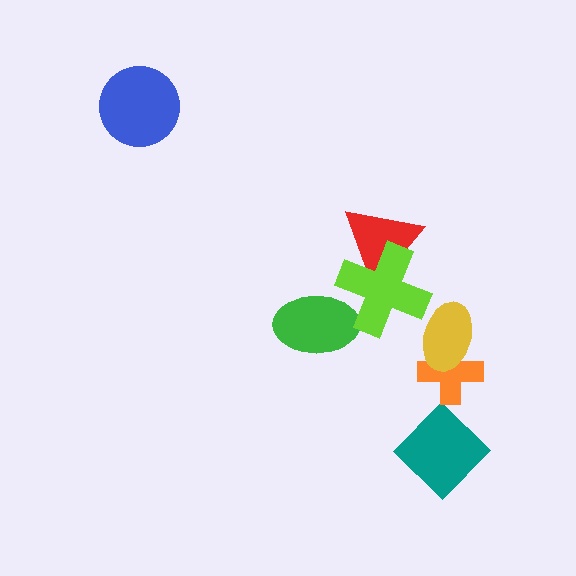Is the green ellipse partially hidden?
Yes, it is partially covered by another shape.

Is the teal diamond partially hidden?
No, no other shape covers it.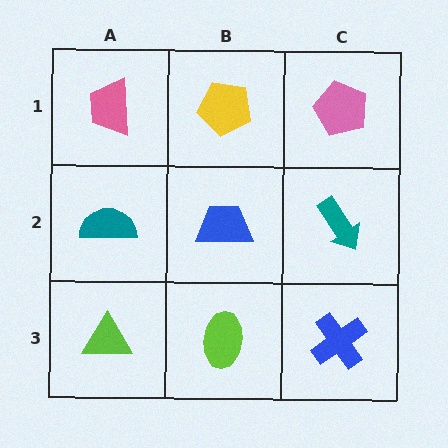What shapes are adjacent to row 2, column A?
A pink trapezoid (row 1, column A), a lime triangle (row 3, column A), a blue trapezoid (row 2, column B).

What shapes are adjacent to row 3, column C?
A teal arrow (row 2, column C), a lime ellipse (row 3, column B).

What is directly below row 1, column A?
A teal semicircle.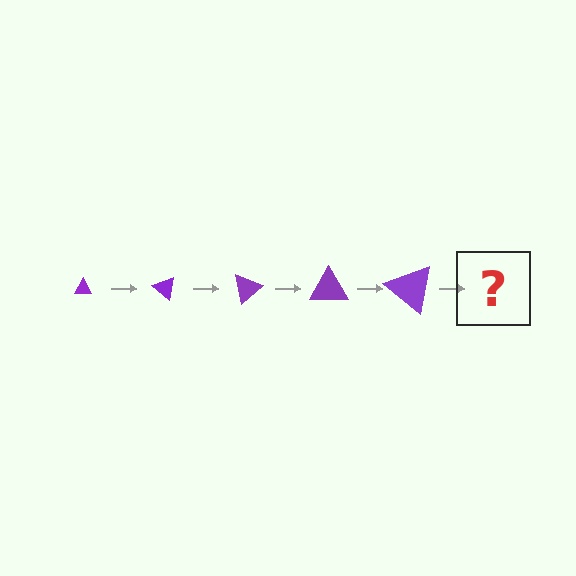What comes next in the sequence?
The next element should be a triangle, larger than the previous one and rotated 200 degrees from the start.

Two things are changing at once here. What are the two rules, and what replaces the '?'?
The two rules are that the triangle grows larger each step and it rotates 40 degrees each step. The '?' should be a triangle, larger than the previous one and rotated 200 degrees from the start.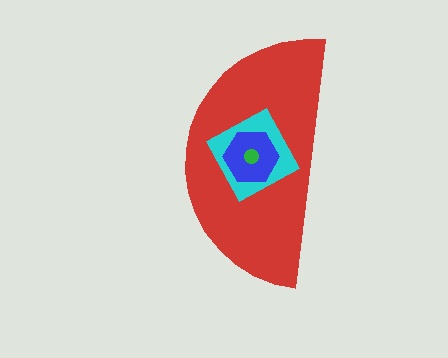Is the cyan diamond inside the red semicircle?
Yes.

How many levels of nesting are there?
4.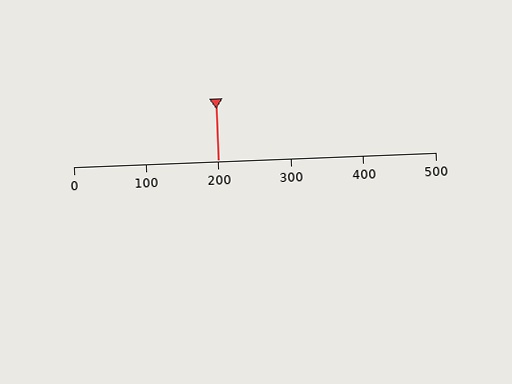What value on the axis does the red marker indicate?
The marker indicates approximately 200.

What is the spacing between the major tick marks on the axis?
The major ticks are spaced 100 apart.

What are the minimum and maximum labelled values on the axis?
The axis runs from 0 to 500.